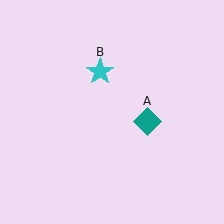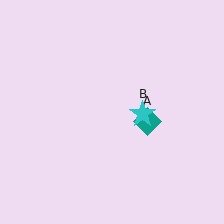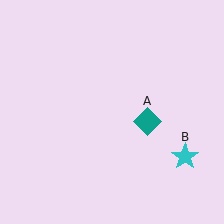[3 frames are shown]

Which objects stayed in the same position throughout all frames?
Teal diamond (object A) remained stationary.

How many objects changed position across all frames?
1 object changed position: cyan star (object B).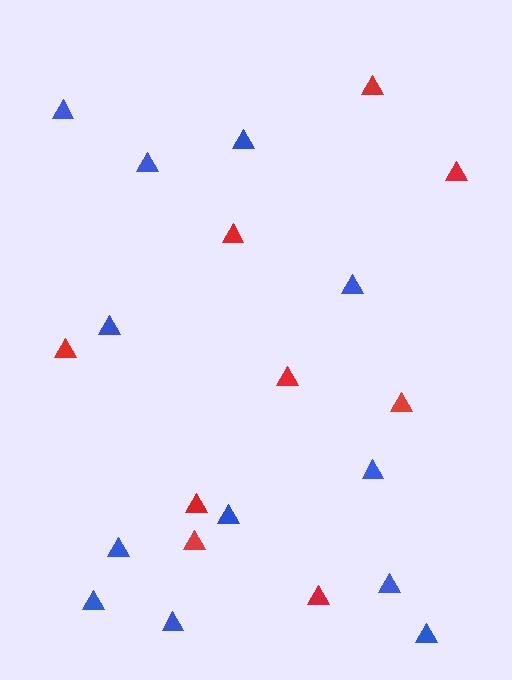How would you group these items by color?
There are 2 groups: one group of blue triangles (12) and one group of red triangles (9).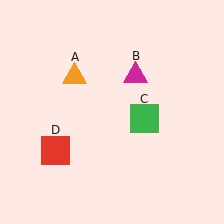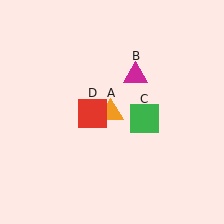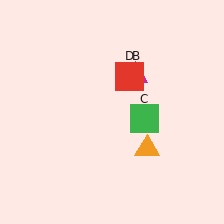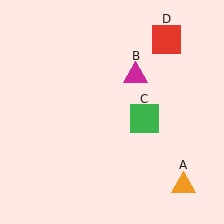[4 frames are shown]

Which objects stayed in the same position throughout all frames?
Magenta triangle (object B) and green square (object C) remained stationary.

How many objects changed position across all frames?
2 objects changed position: orange triangle (object A), red square (object D).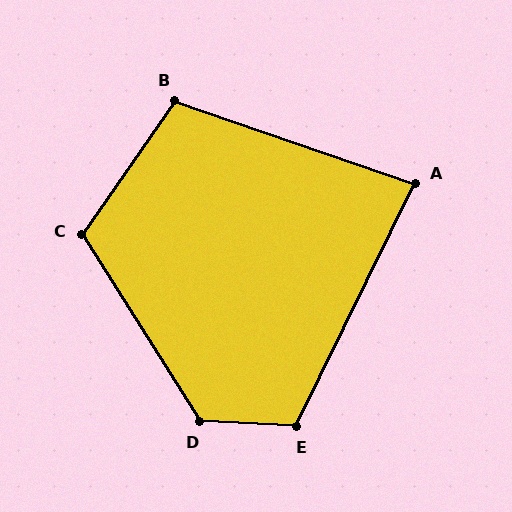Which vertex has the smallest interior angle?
A, at approximately 83 degrees.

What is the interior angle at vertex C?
Approximately 113 degrees (obtuse).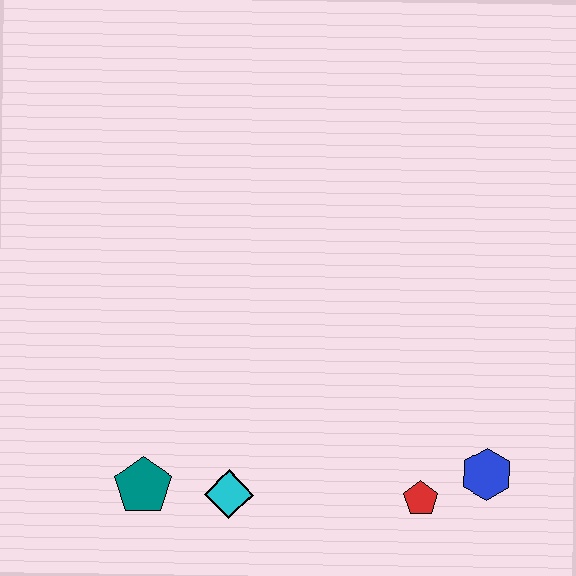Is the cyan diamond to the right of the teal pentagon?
Yes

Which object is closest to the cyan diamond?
The teal pentagon is closest to the cyan diamond.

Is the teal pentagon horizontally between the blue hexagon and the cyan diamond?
No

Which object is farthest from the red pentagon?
The teal pentagon is farthest from the red pentagon.